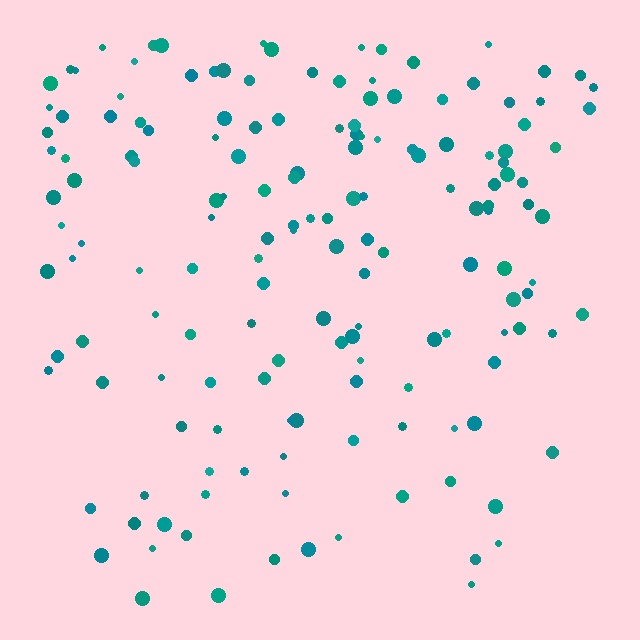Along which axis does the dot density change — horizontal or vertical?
Vertical.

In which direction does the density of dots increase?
From bottom to top, with the top side densest.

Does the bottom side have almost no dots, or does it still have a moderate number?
Still a moderate number, just noticeably fewer than the top.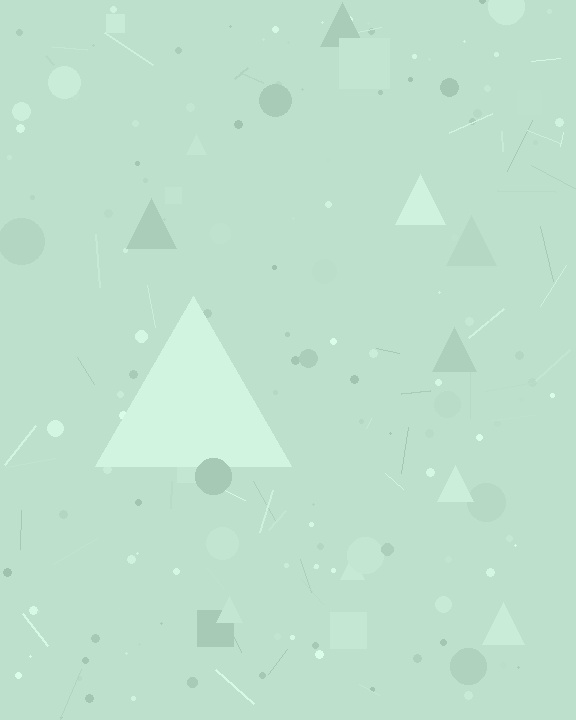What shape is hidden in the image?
A triangle is hidden in the image.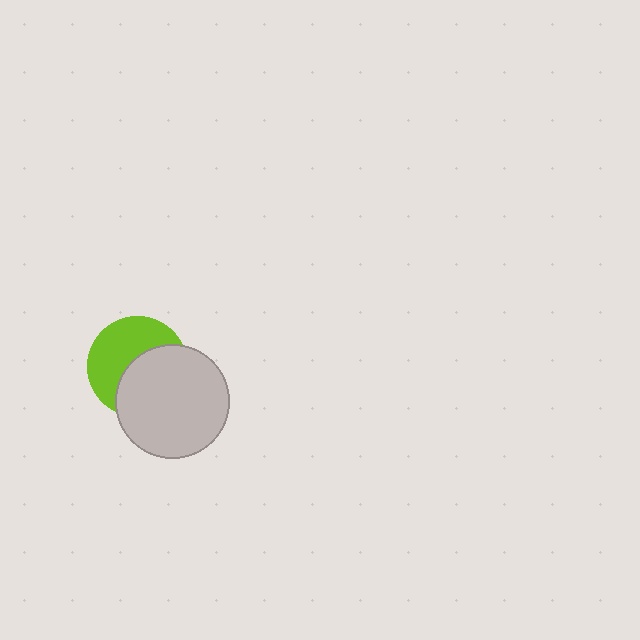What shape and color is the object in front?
The object in front is a light gray circle.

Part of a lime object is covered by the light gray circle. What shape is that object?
It is a circle.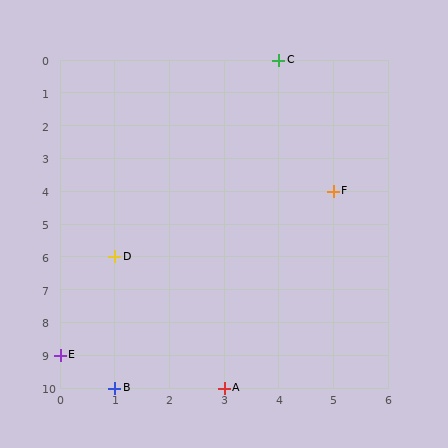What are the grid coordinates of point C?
Point C is at grid coordinates (4, 0).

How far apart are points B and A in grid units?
Points B and A are 2 columns apart.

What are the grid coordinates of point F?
Point F is at grid coordinates (5, 4).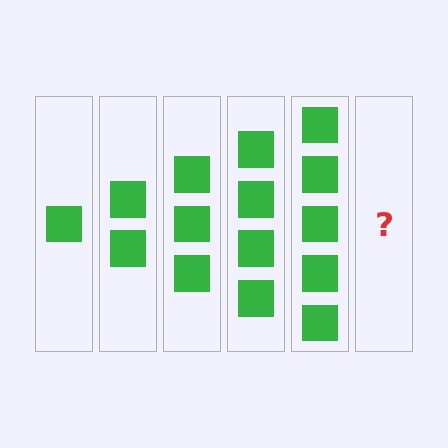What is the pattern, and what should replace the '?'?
The pattern is that each step adds one more square. The '?' should be 6 squares.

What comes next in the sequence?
The next element should be 6 squares.